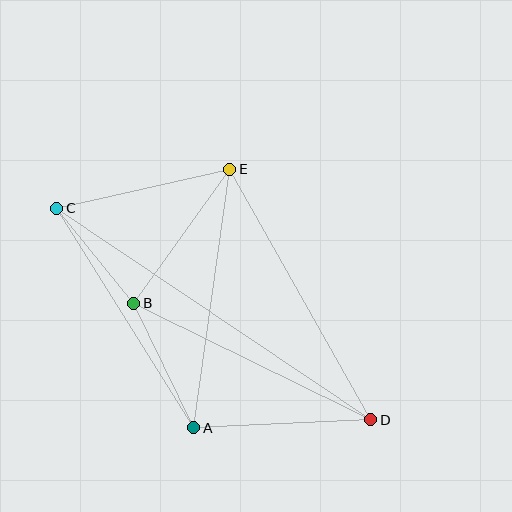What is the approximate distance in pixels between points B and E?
The distance between B and E is approximately 165 pixels.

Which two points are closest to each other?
Points B and C are closest to each other.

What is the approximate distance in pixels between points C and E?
The distance between C and E is approximately 177 pixels.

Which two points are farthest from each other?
Points C and D are farthest from each other.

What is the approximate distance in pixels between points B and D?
The distance between B and D is approximately 264 pixels.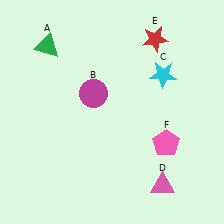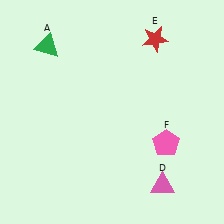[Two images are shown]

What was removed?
The cyan star (C), the magenta circle (B) were removed in Image 2.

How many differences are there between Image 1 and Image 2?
There are 2 differences between the two images.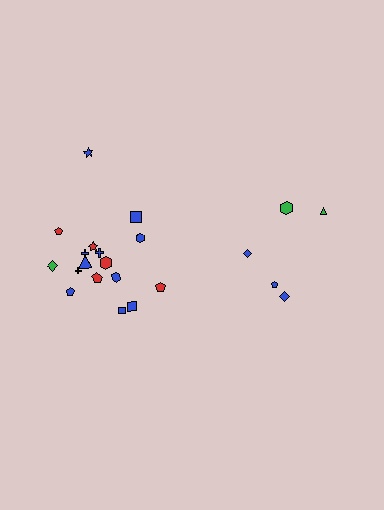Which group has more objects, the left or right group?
The left group.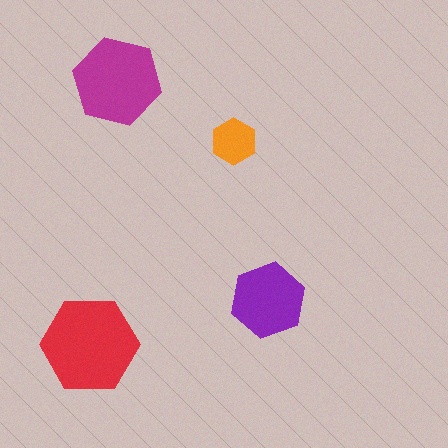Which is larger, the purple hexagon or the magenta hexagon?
The magenta one.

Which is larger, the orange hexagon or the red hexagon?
The red one.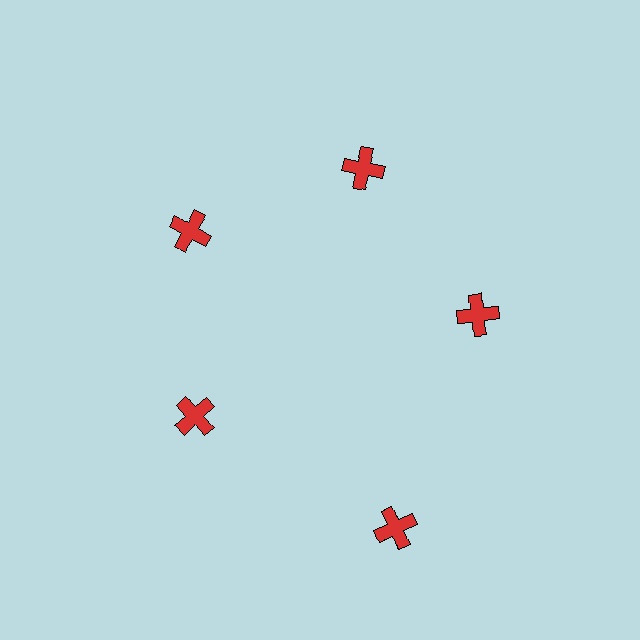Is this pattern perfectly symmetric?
No. The 5 red crosses are arranged in a ring, but one element near the 5 o'clock position is pushed outward from the center, breaking the 5-fold rotational symmetry.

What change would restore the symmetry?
The symmetry would be restored by moving it inward, back onto the ring so that all 5 crosses sit at equal angles and equal distance from the center.